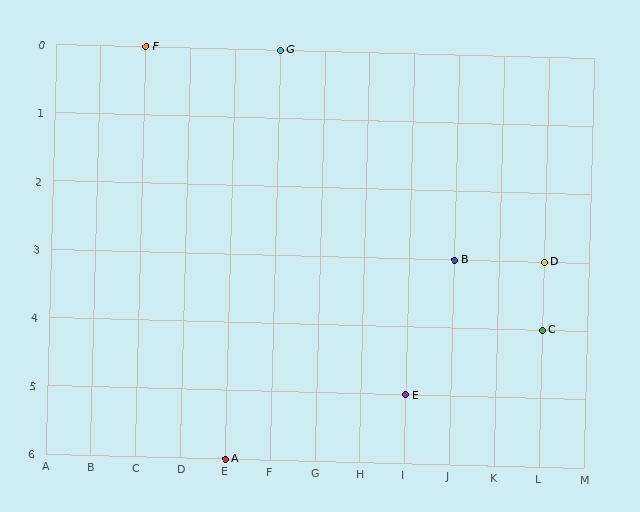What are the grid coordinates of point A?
Point A is at grid coordinates (E, 6).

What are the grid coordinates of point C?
Point C is at grid coordinates (L, 4).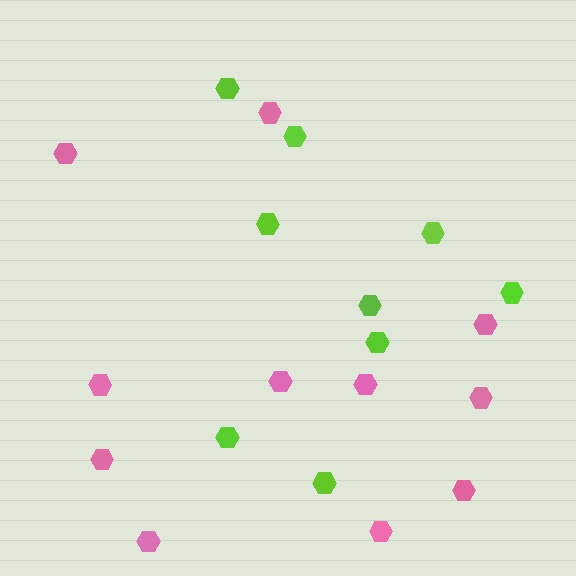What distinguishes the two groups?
There are 2 groups: one group of pink hexagons (11) and one group of lime hexagons (9).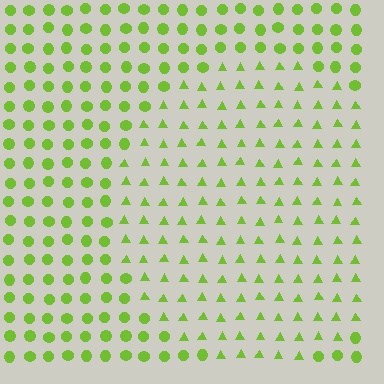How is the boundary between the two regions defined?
The boundary is defined by a change in element shape: triangles inside vs. circles outside. All elements share the same color and spacing.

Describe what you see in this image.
The image is filled with small lime elements arranged in a uniform grid. A circle-shaped region contains triangles, while the surrounding area contains circles. The boundary is defined purely by the change in element shape.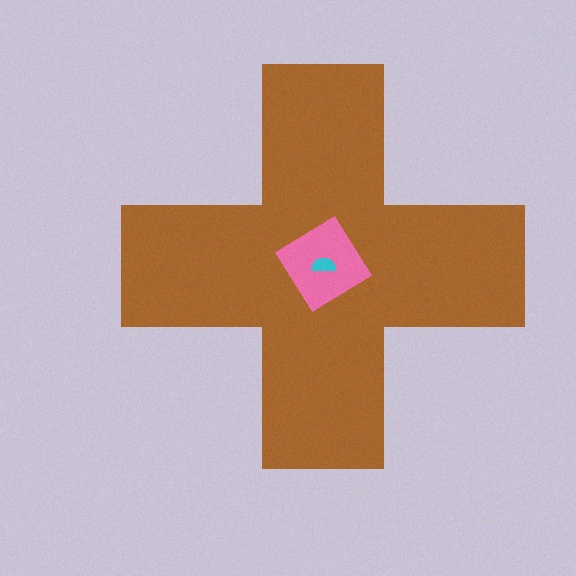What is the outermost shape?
The brown cross.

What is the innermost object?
The cyan semicircle.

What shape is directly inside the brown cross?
The pink diamond.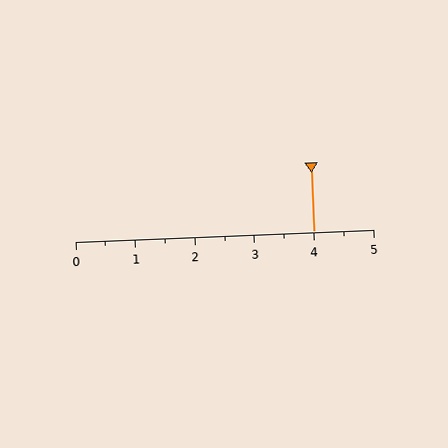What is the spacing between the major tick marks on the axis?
The major ticks are spaced 1 apart.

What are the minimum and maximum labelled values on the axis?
The axis runs from 0 to 5.